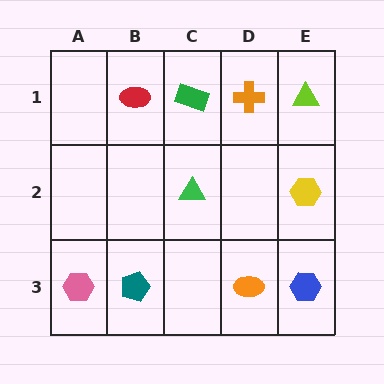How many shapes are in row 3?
4 shapes.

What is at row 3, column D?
An orange ellipse.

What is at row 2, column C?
A green triangle.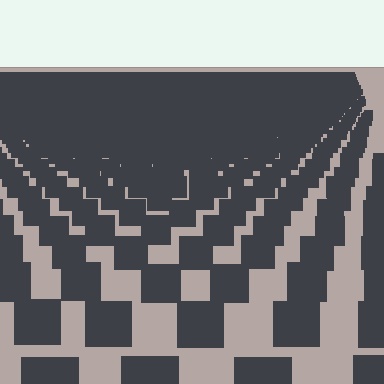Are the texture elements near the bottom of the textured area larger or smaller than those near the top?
Larger. Near the bottom, elements are closer to the viewer and appear at a bigger on-screen size.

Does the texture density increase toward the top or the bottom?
Density increases toward the top.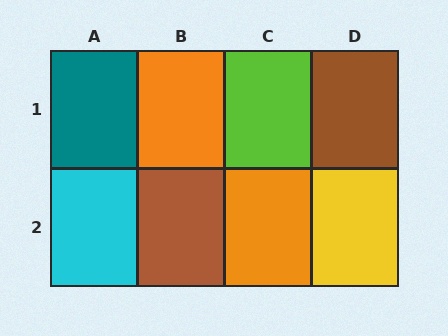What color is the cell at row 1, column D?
Brown.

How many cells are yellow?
1 cell is yellow.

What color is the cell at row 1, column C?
Lime.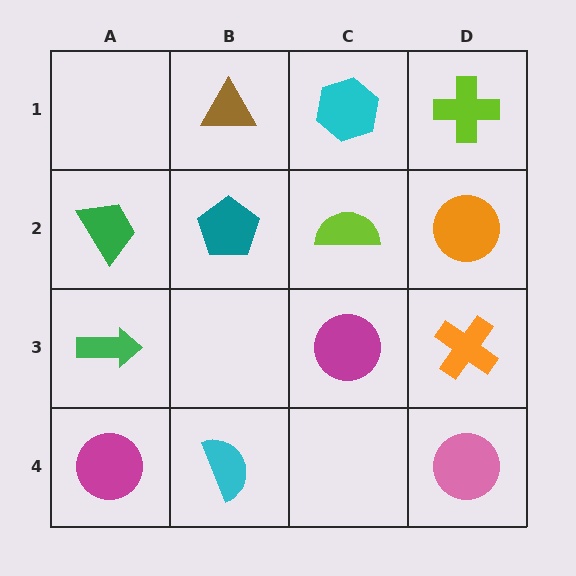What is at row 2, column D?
An orange circle.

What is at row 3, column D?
An orange cross.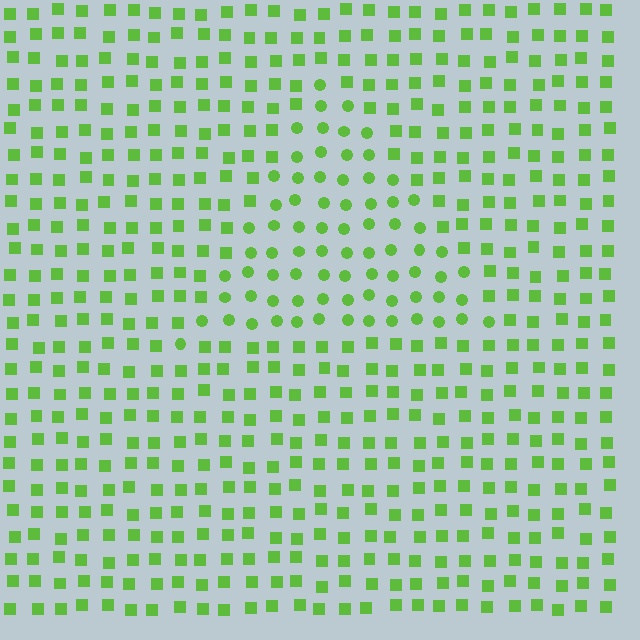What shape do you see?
I see a triangle.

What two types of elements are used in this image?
The image uses circles inside the triangle region and squares outside it.